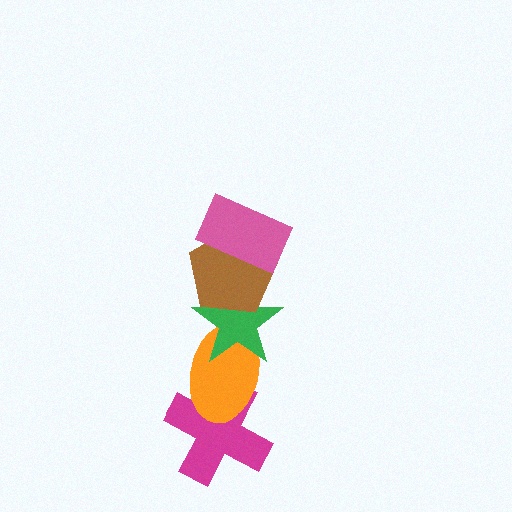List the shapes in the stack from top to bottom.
From top to bottom: the pink rectangle, the brown pentagon, the green star, the orange ellipse, the magenta cross.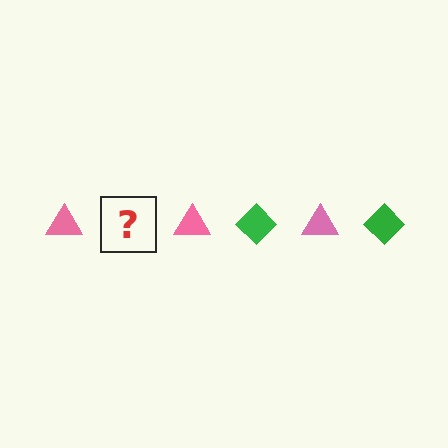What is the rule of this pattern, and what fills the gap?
The rule is that the pattern alternates between pink triangle and green diamond. The gap should be filled with a green diamond.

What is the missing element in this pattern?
The missing element is a green diamond.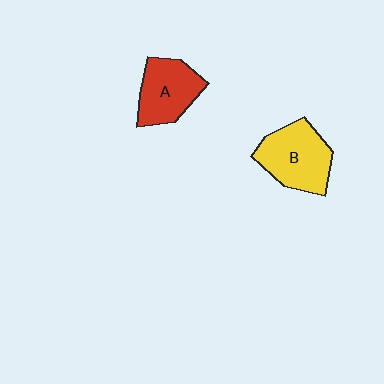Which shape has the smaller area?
Shape A (red).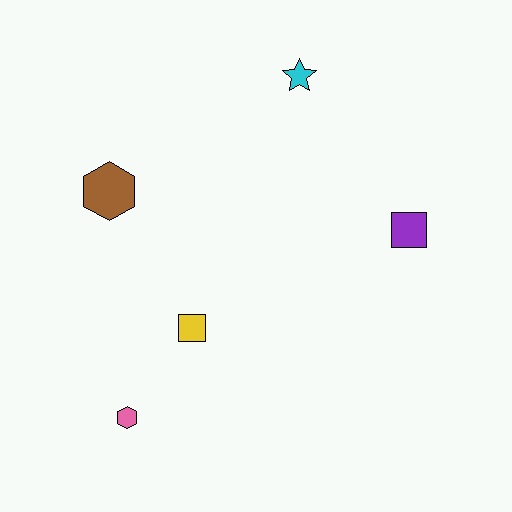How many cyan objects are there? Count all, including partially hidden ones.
There is 1 cyan object.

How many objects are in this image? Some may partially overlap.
There are 5 objects.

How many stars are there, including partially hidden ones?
There is 1 star.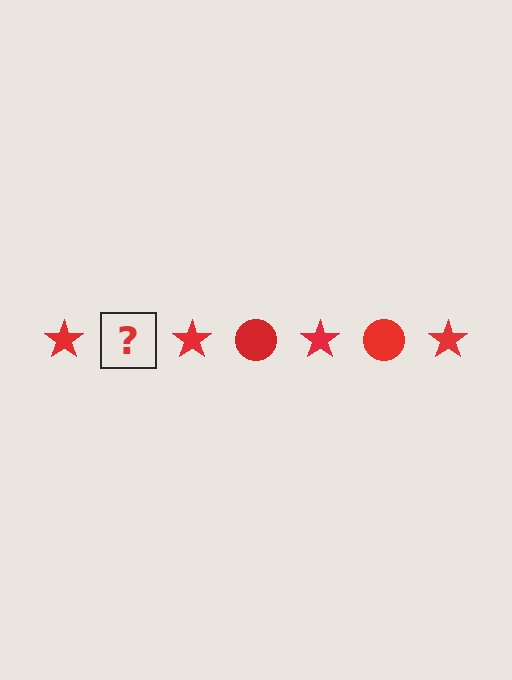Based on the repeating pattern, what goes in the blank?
The blank should be a red circle.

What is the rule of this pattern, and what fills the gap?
The rule is that the pattern cycles through star, circle shapes in red. The gap should be filled with a red circle.